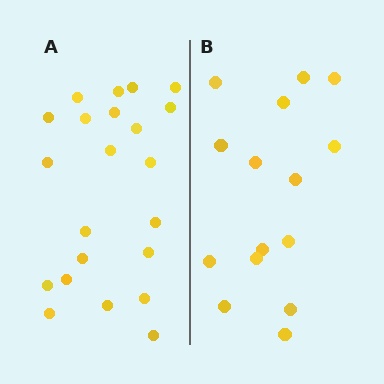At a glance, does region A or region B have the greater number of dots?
Region A (the left region) has more dots.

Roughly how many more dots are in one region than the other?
Region A has roughly 8 or so more dots than region B.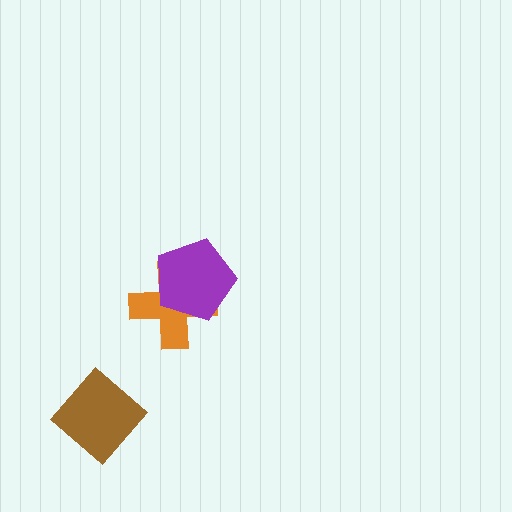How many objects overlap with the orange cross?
1 object overlaps with the orange cross.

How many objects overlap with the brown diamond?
0 objects overlap with the brown diamond.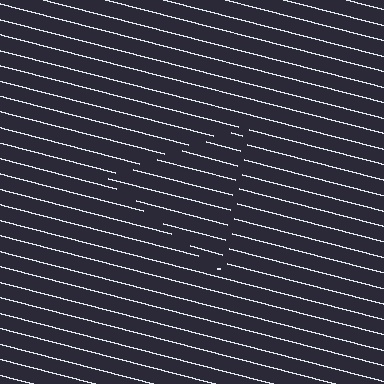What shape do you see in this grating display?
An illusory triangle. The interior of the shape contains the same grating, shifted by half a period — the contour is defined by the phase discontinuity where line-ends from the inner and outer gratings abut.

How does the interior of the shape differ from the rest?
The interior of the shape contains the same grating, shifted by half a period — the contour is defined by the phase discontinuity where line-ends from the inner and outer gratings abut.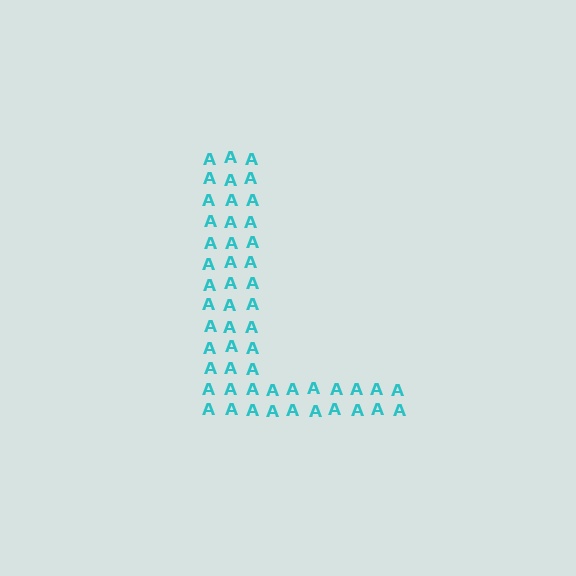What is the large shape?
The large shape is the letter L.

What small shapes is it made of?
It is made of small letter A's.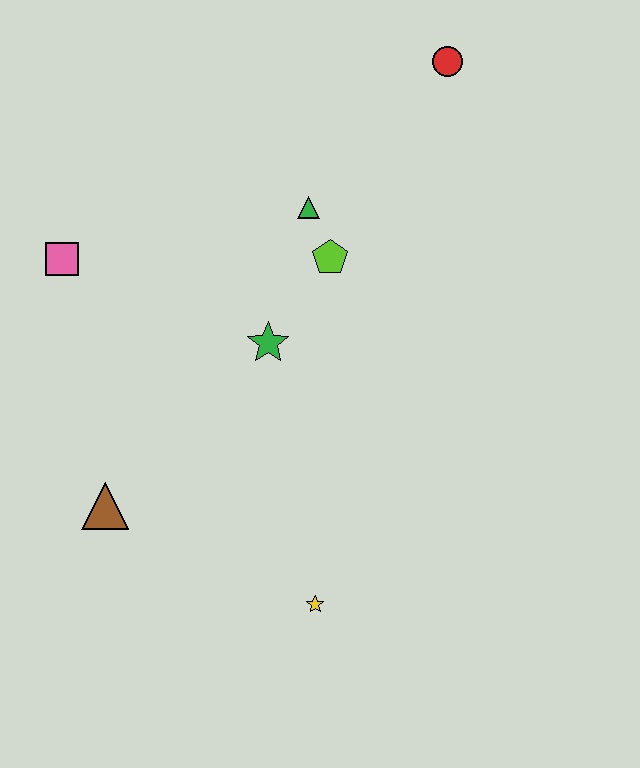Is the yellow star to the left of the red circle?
Yes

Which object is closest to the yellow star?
The brown triangle is closest to the yellow star.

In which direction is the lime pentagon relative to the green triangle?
The lime pentagon is below the green triangle.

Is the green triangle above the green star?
Yes